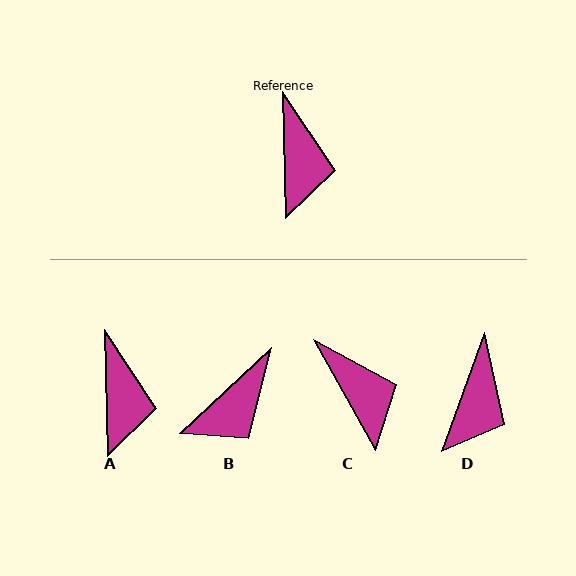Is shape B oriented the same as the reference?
No, it is off by about 48 degrees.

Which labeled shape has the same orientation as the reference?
A.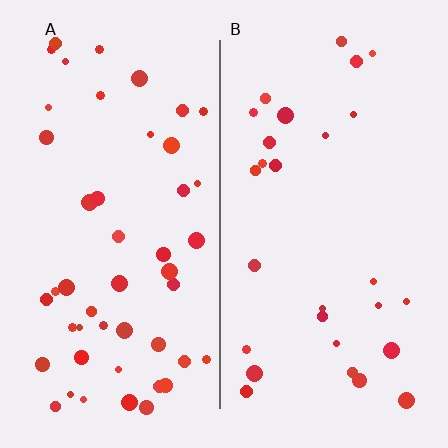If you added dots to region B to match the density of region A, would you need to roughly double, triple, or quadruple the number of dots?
Approximately double.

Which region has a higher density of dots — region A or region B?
A (the left).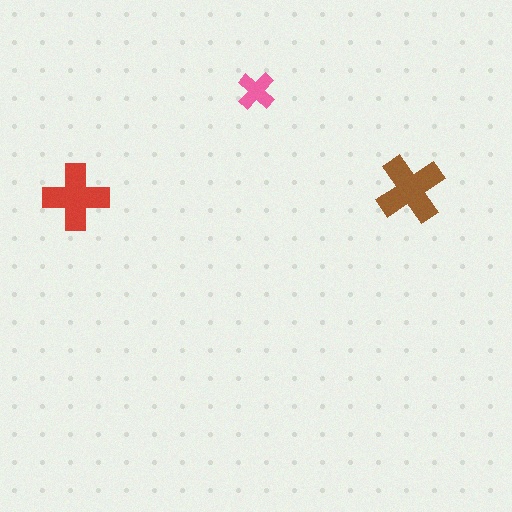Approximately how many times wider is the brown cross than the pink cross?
About 2 times wider.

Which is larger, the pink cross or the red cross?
The red one.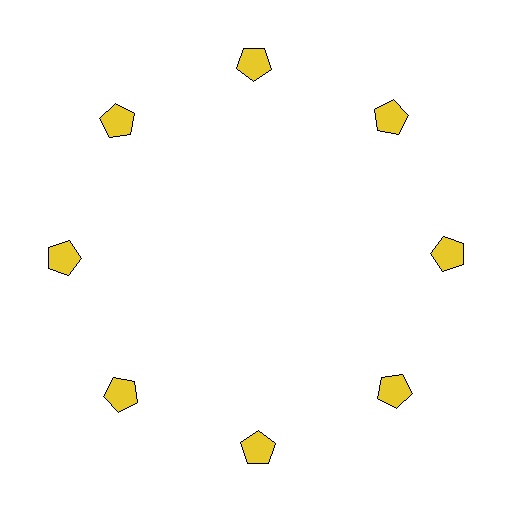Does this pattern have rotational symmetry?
Yes, this pattern has 8-fold rotational symmetry. It looks the same after rotating 45 degrees around the center.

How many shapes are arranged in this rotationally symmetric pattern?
There are 8 shapes, arranged in 8 groups of 1.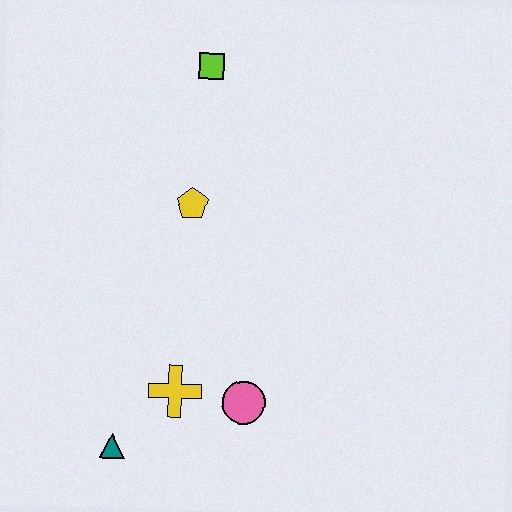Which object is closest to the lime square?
The yellow pentagon is closest to the lime square.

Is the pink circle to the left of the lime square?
No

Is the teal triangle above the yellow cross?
No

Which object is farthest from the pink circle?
The lime square is farthest from the pink circle.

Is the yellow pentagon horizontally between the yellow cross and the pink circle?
Yes